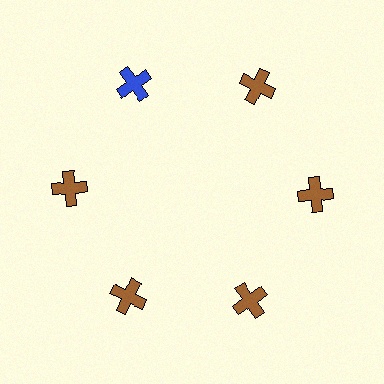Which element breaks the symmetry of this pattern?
The blue cross at roughly the 11 o'clock position breaks the symmetry. All other shapes are brown crosses.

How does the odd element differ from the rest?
It has a different color: blue instead of brown.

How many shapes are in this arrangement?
There are 6 shapes arranged in a ring pattern.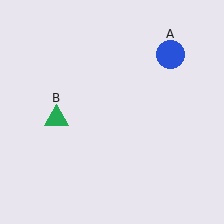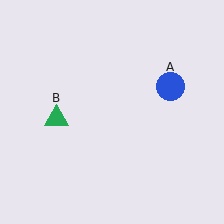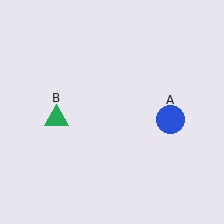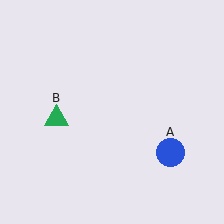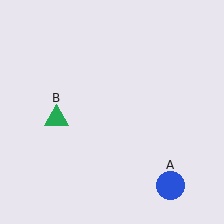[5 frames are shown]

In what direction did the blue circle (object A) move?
The blue circle (object A) moved down.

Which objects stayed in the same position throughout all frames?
Green triangle (object B) remained stationary.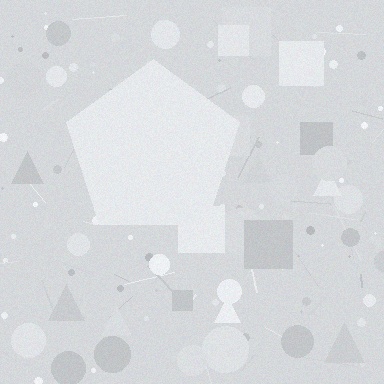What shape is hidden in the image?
A pentagon is hidden in the image.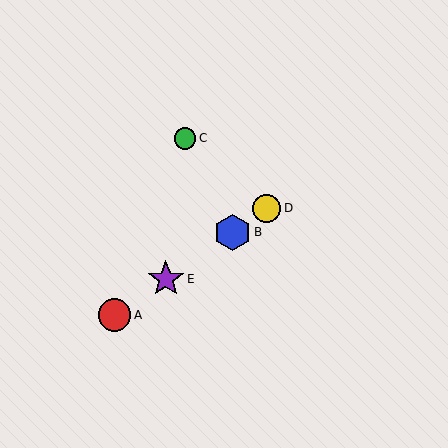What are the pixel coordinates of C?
Object C is at (185, 138).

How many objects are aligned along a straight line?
4 objects (A, B, D, E) are aligned along a straight line.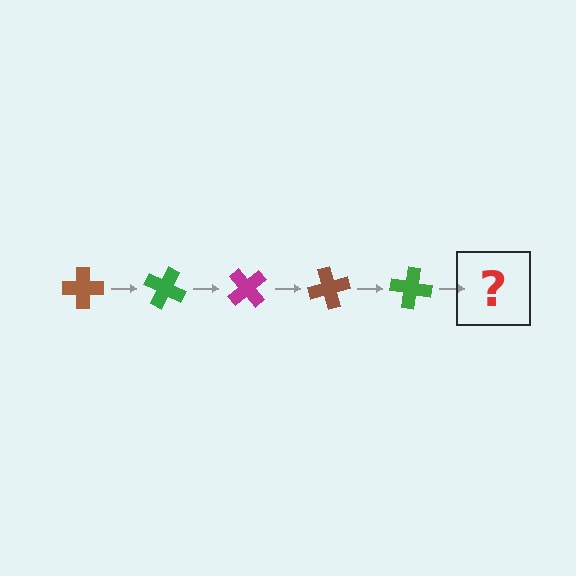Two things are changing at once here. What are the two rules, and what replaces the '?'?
The two rules are that it rotates 25 degrees each step and the color cycles through brown, green, and magenta. The '?' should be a magenta cross, rotated 125 degrees from the start.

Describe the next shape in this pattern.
It should be a magenta cross, rotated 125 degrees from the start.